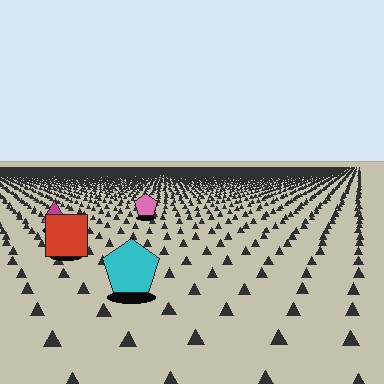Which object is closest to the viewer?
The cyan pentagon is closest. The texture marks near it are larger and more spread out.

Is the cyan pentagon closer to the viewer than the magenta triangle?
Yes. The cyan pentagon is closer — you can tell from the texture gradient: the ground texture is coarser near it.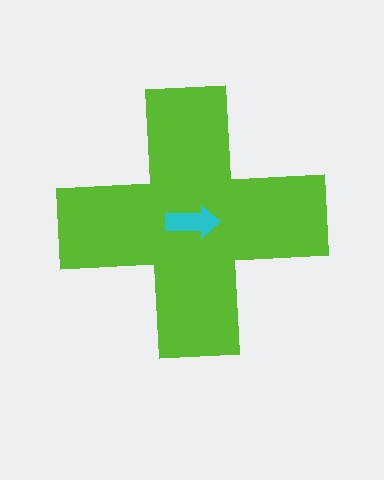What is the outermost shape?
The lime cross.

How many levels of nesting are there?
2.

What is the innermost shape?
The cyan arrow.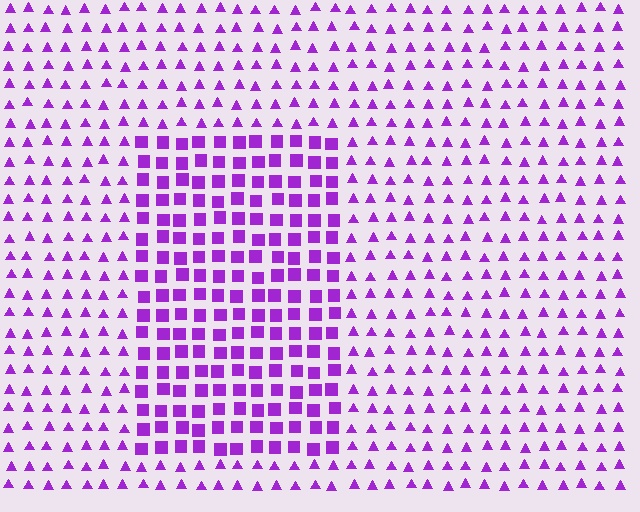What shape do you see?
I see a rectangle.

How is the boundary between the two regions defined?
The boundary is defined by a change in element shape: squares inside vs. triangles outside. All elements share the same color and spacing.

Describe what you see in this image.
The image is filled with small purple elements arranged in a uniform grid. A rectangle-shaped region contains squares, while the surrounding area contains triangles. The boundary is defined purely by the change in element shape.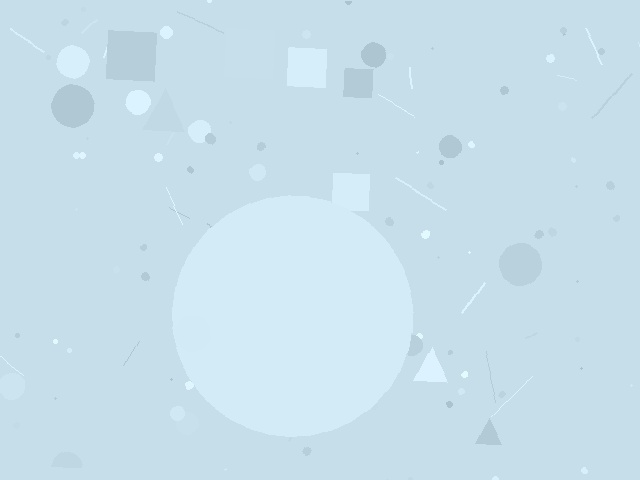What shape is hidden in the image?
A circle is hidden in the image.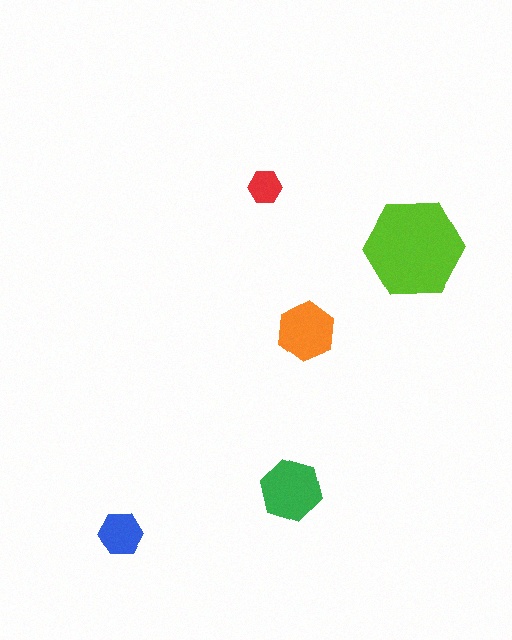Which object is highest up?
The red hexagon is topmost.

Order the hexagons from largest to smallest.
the lime one, the green one, the orange one, the blue one, the red one.